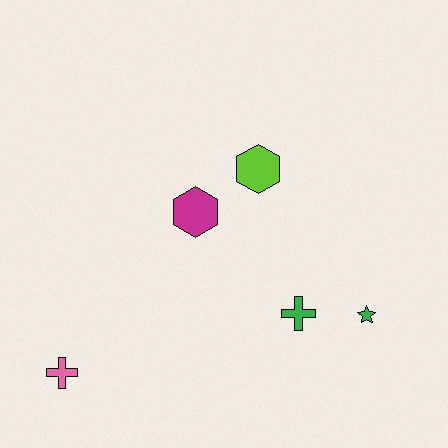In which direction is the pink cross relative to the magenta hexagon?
The pink cross is below the magenta hexagon.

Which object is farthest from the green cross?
The pink cross is farthest from the green cross.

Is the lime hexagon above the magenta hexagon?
Yes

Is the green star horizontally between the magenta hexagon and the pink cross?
No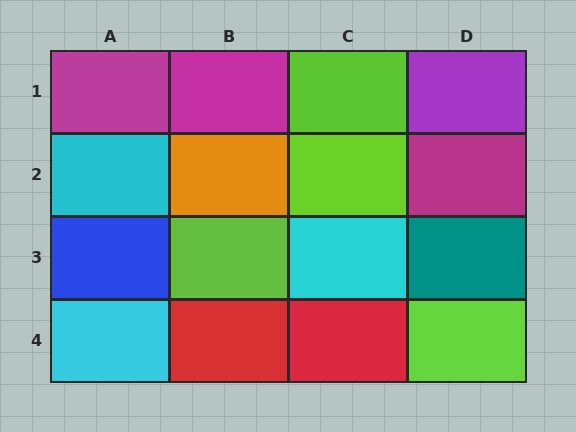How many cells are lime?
4 cells are lime.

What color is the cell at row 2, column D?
Magenta.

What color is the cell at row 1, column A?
Magenta.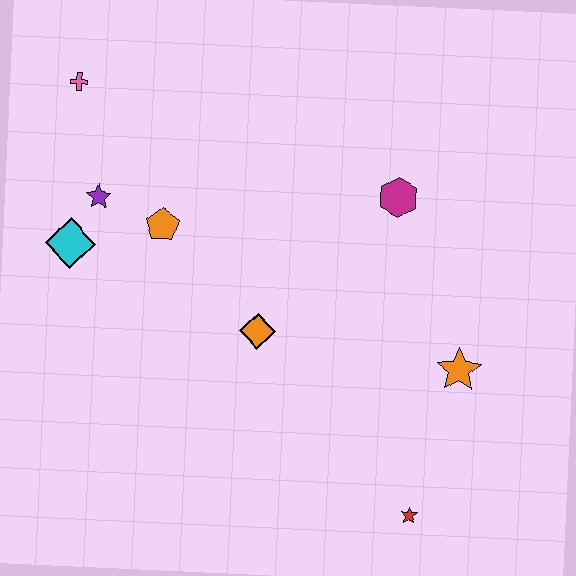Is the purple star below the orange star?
No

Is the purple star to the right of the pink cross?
Yes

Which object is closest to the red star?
The orange star is closest to the red star.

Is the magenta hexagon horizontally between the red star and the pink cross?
Yes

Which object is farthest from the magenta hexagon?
The pink cross is farthest from the magenta hexagon.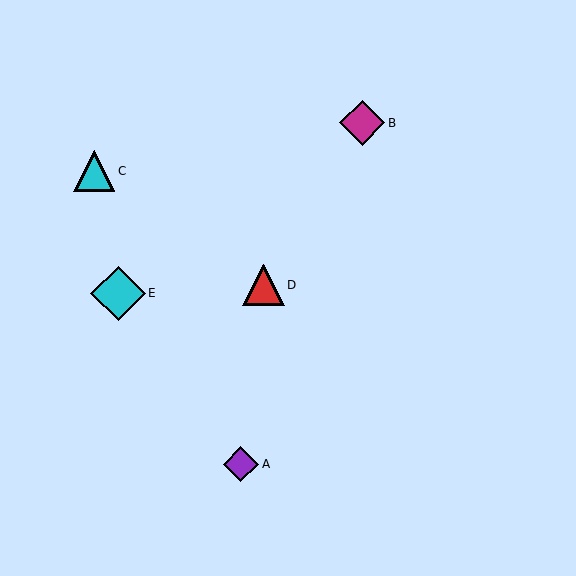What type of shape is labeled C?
Shape C is a cyan triangle.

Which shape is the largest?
The cyan diamond (labeled E) is the largest.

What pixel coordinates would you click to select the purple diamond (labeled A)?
Click at (241, 464) to select the purple diamond A.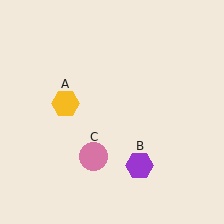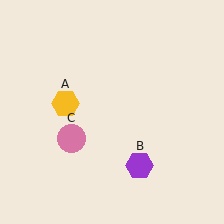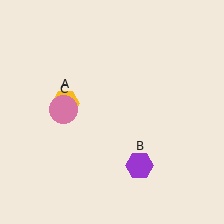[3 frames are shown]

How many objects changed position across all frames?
1 object changed position: pink circle (object C).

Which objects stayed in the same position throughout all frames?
Yellow hexagon (object A) and purple hexagon (object B) remained stationary.